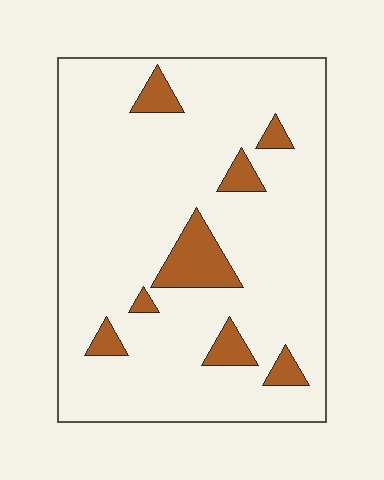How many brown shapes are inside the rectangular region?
8.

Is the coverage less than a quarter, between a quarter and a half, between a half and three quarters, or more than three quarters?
Less than a quarter.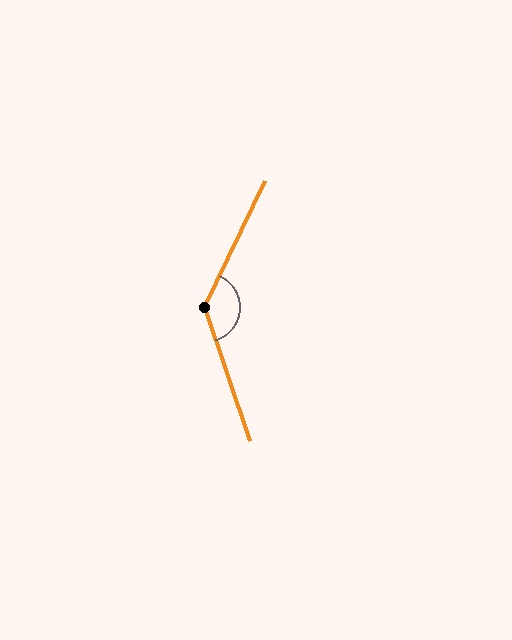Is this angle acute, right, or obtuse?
It is obtuse.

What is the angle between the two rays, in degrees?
Approximately 136 degrees.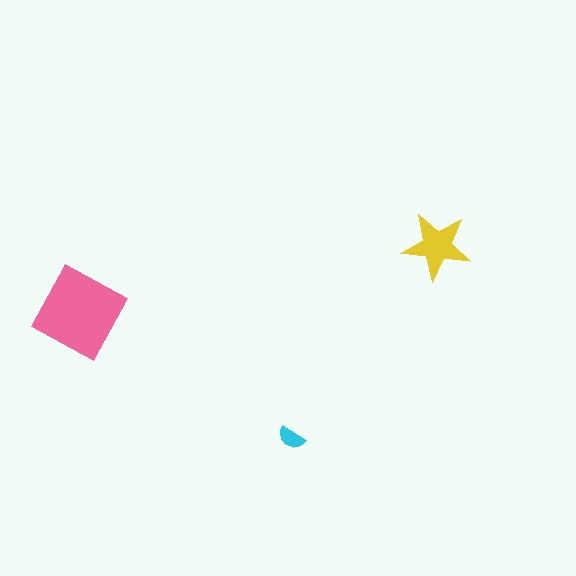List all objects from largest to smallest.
The pink square, the yellow star, the cyan semicircle.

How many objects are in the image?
There are 3 objects in the image.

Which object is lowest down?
The cyan semicircle is bottommost.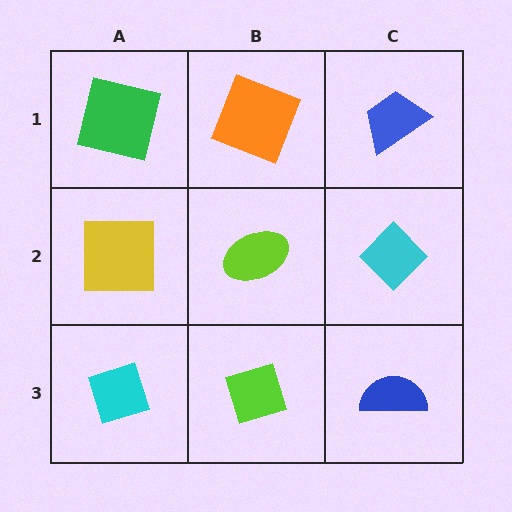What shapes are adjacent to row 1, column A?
A yellow square (row 2, column A), an orange square (row 1, column B).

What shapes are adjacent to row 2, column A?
A green square (row 1, column A), a cyan diamond (row 3, column A), a lime ellipse (row 2, column B).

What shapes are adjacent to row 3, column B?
A lime ellipse (row 2, column B), a cyan diamond (row 3, column A), a blue semicircle (row 3, column C).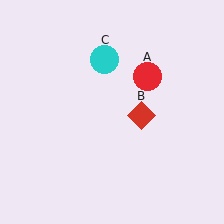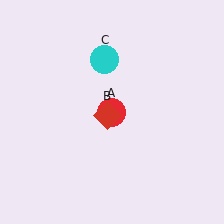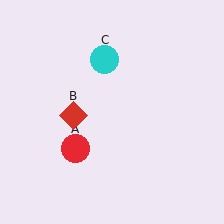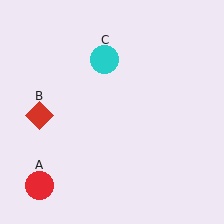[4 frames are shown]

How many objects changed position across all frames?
2 objects changed position: red circle (object A), red diamond (object B).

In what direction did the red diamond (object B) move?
The red diamond (object B) moved left.